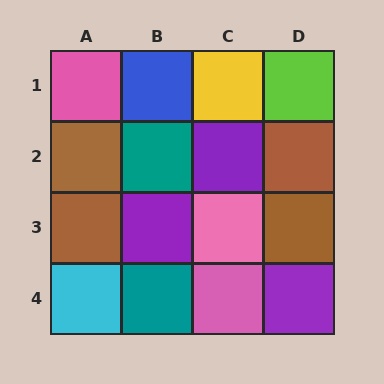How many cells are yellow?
1 cell is yellow.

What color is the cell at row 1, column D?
Lime.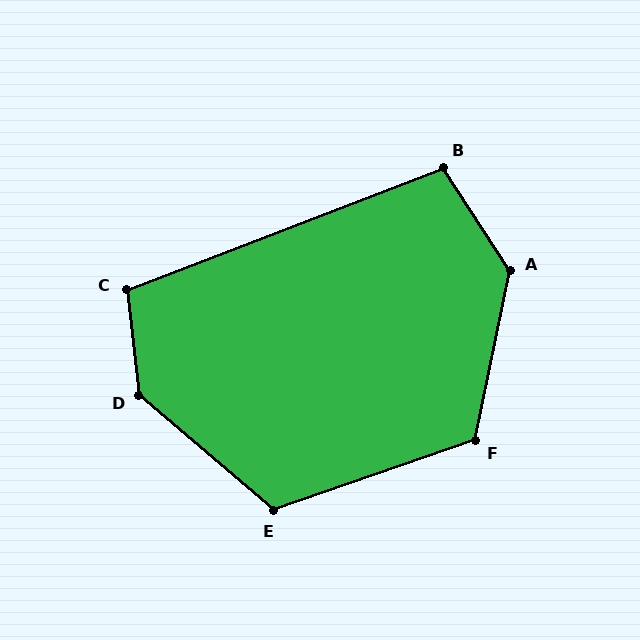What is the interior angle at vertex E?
Approximately 120 degrees (obtuse).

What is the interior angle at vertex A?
Approximately 136 degrees (obtuse).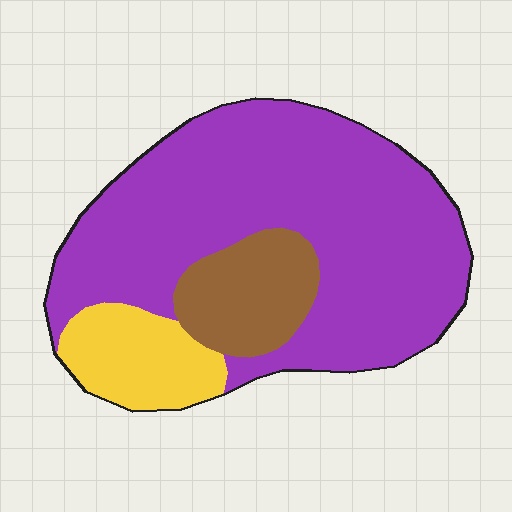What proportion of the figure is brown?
Brown takes up about one eighth (1/8) of the figure.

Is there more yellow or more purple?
Purple.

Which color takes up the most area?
Purple, at roughly 70%.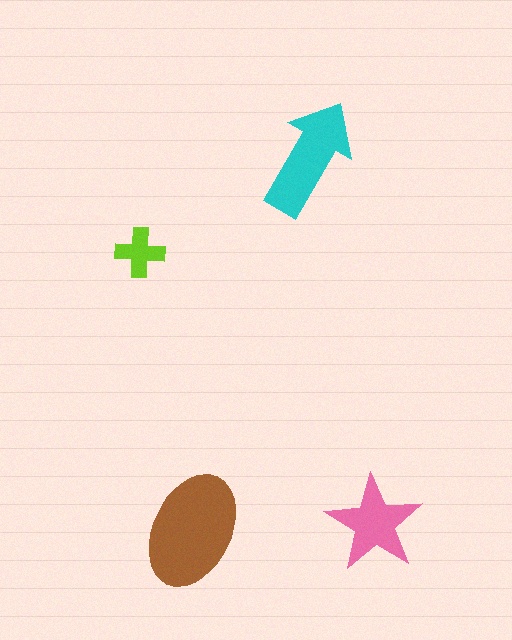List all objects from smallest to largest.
The lime cross, the pink star, the cyan arrow, the brown ellipse.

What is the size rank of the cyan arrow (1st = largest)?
2nd.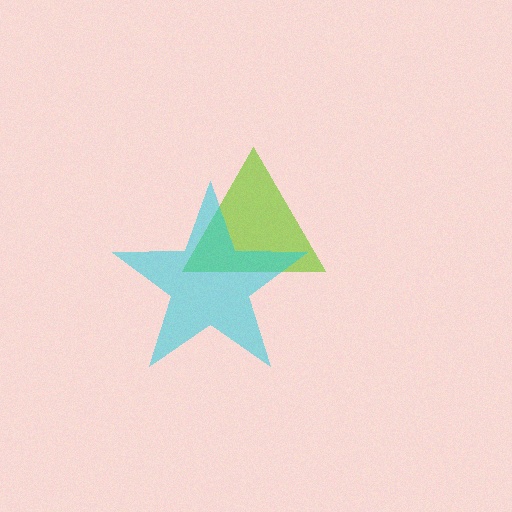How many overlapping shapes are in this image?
There are 2 overlapping shapes in the image.